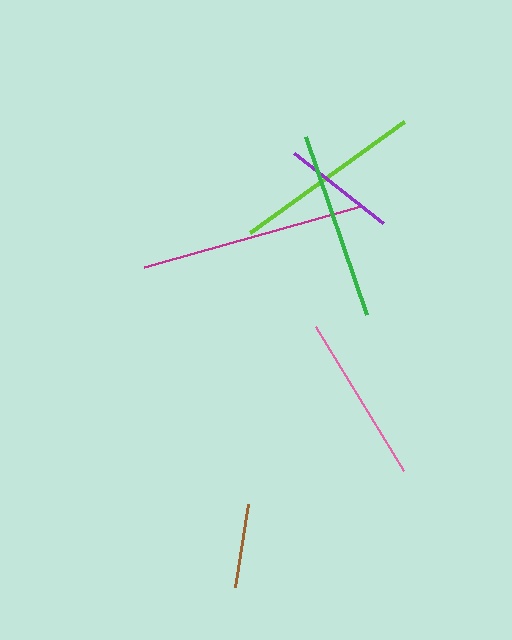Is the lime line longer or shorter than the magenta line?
The magenta line is longer than the lime line.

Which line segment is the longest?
The magenta line is the longest at approximately 226 pixels.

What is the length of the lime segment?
The lime segment is approximately 190 pixels long.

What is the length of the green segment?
The green segment is approximately 188 pixels long.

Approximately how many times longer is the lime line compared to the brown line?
The lime line is approximately 2.3 times the length of the brown line.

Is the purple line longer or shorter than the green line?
The green line is longer than the purple line.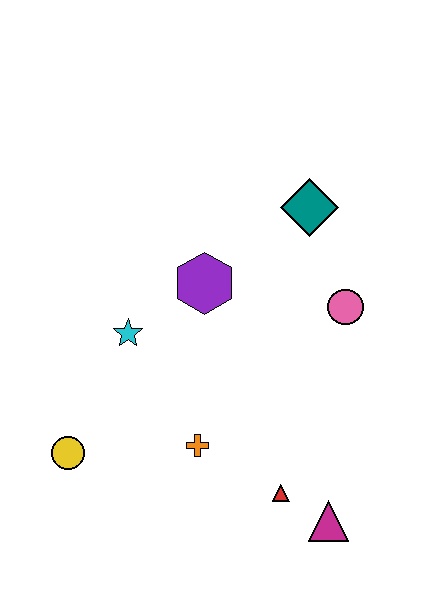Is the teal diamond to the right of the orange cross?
Yes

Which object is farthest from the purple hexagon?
The magenta triangle is farthest from the purple hexagon.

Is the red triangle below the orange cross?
Yes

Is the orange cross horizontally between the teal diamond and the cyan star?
Yes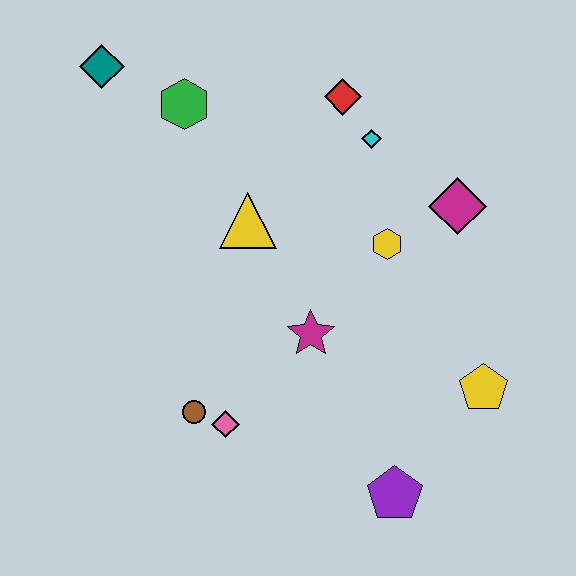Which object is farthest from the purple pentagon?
The teal diamond is farthest from the purple pentagon.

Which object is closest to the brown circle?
The pink diamond is closest to the brown circle.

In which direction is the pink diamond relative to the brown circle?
The pink diamond is to the right of the brown circle.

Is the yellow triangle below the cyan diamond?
Yes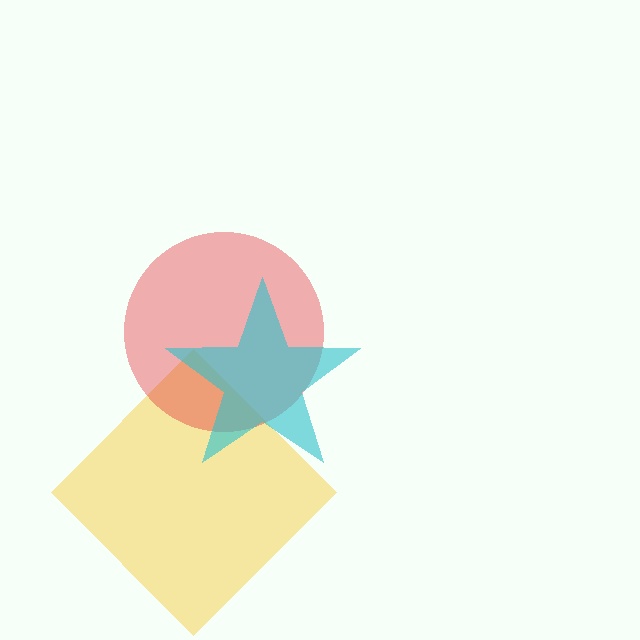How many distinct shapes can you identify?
There are 3 distinct shapes: a yellow diamond, a red circle, a cyan star.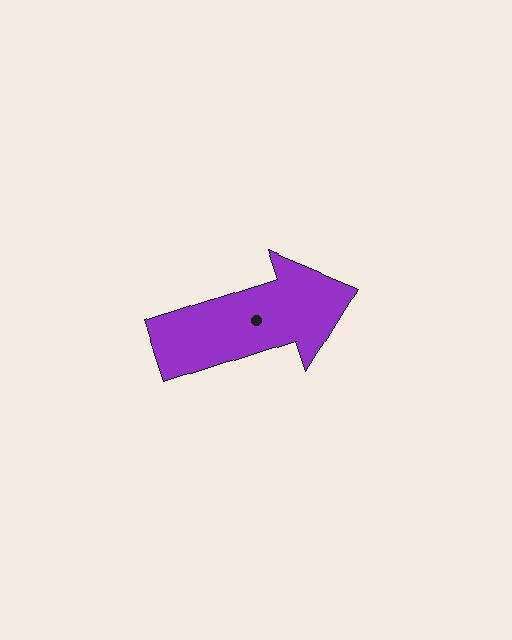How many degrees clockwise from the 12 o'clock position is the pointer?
Approximately 72 degrees.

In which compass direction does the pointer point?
East.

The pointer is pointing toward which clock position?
Roughly 2 o'clock.